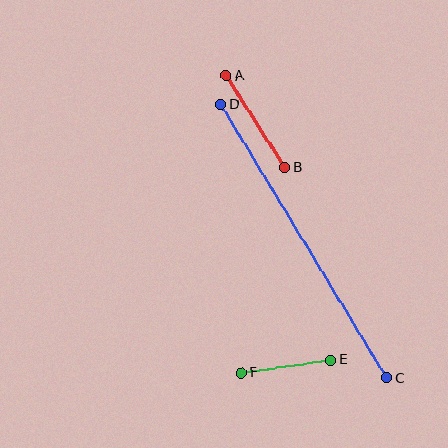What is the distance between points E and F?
The distance is approximately 91 pixels.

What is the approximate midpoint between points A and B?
The midpoint is at approximately (256, 121) pixels.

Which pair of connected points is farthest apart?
Points C and D are farthest apart.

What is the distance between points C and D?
The distance is approximately 320 pixels.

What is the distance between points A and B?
The distance is approximately 109 pixels.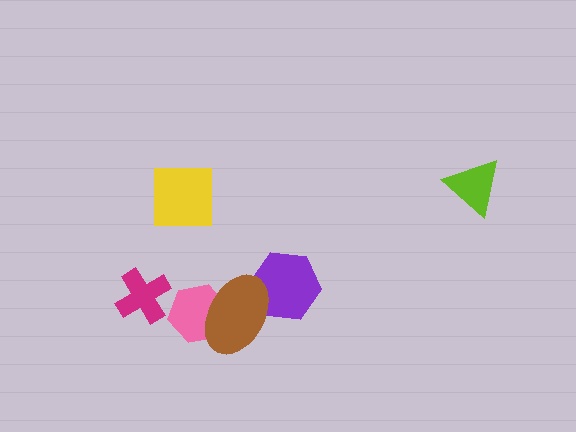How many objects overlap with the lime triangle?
0 objects overlap with the lime triangle.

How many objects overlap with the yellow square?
0 objects overlap with the yellow square.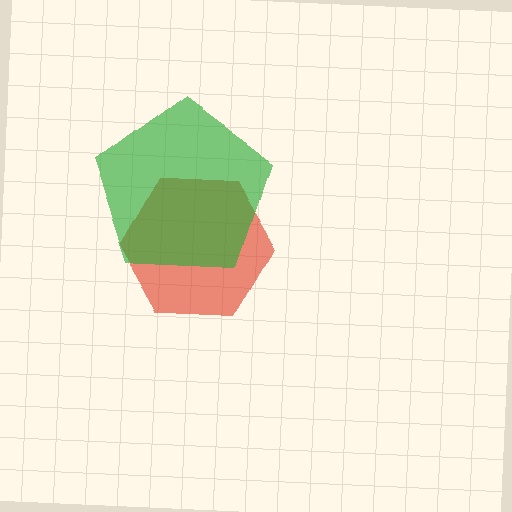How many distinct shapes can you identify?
There are 2 distinct shapes: a red hexagon, a green pentagon.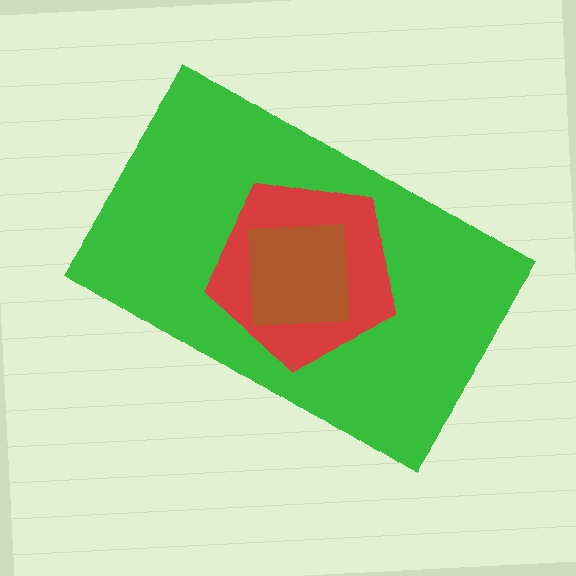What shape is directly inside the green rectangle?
The red pentagon.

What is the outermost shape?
The green rectangle.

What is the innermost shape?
The brown square.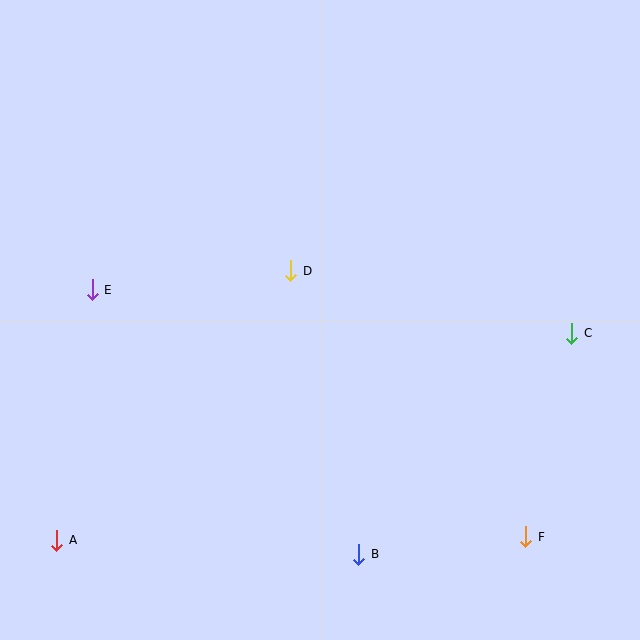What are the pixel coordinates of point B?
Point B is at (359, 554).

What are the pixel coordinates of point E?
Point E is at (92, 290).